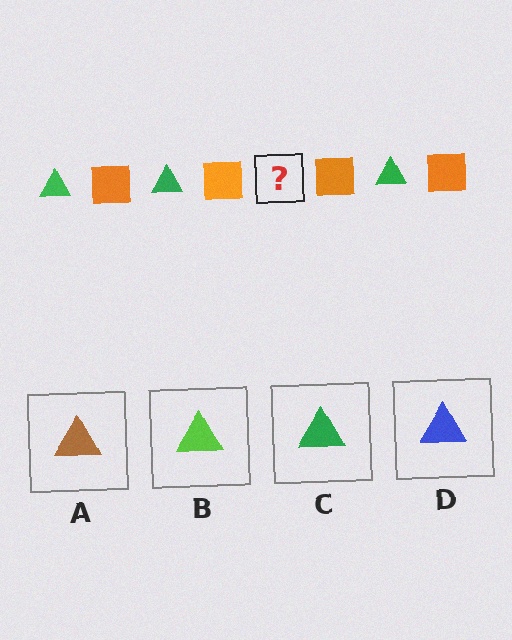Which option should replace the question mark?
Option C.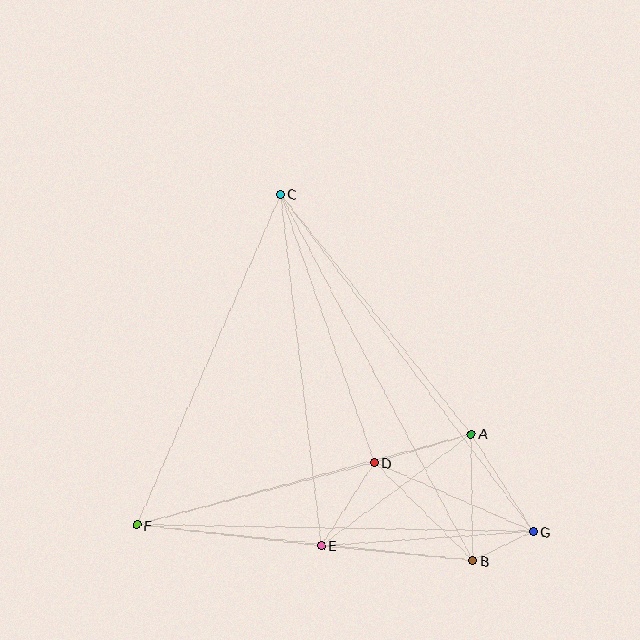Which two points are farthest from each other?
Points C and G are farthest from each other.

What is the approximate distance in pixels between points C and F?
The distance between C and F is approximately 361 pixels.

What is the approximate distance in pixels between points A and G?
The distance between A and G is approximately 115 pixels.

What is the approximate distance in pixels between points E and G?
The distance between E and G is approximately 212 pixels.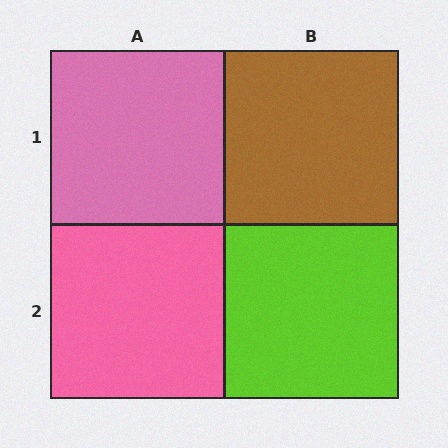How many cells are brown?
1 cell is brown.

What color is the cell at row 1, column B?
Brown.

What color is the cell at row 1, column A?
Pink.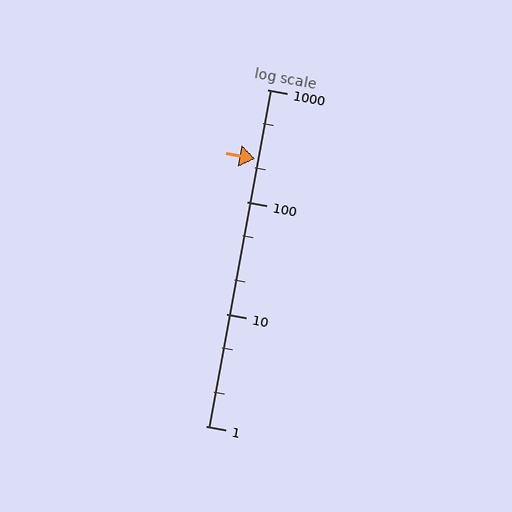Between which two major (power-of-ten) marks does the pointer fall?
The pointer is between 100 and 1000.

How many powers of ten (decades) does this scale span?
The scale spans 3 decades, from 1 to 1000.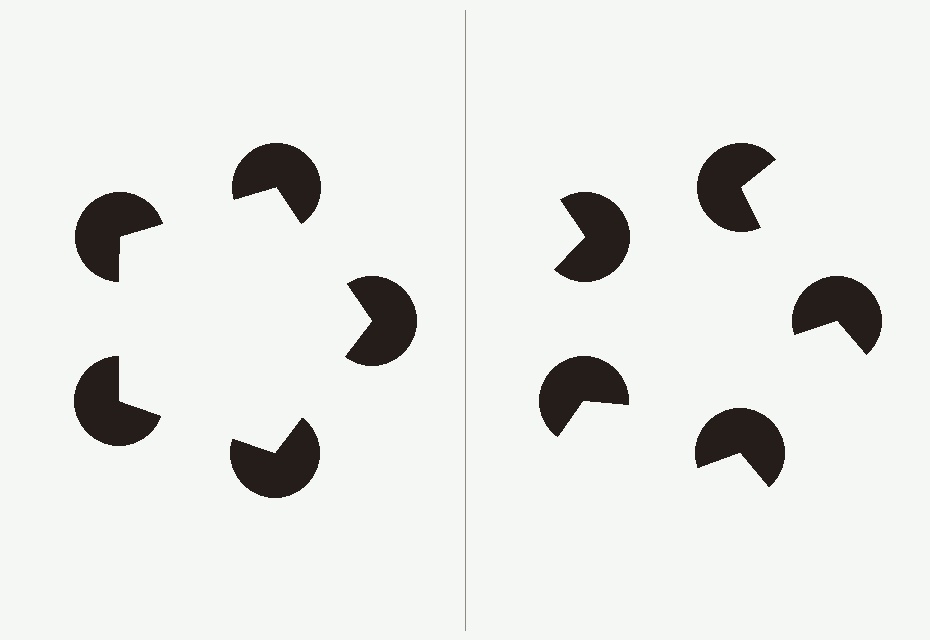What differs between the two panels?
The pac-man discs are positioned identically on both sides; only the wedge orientations differ. On the left they align to a pentagon; on the right they are misaligned.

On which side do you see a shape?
An illusory pentagon appears on the left side. On the right side the wedge cuts are rotated, so no coherent shape forms.